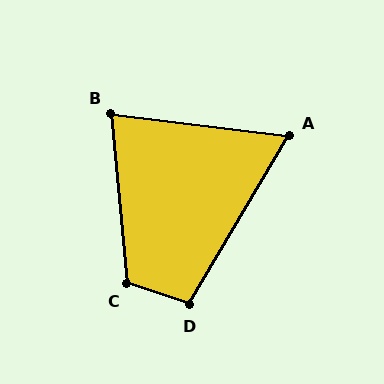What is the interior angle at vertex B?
Approximately 78 degrees (acute).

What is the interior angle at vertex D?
Approximately 102 degrees (obtuse).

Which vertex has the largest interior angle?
C, at approximately 114 degrees.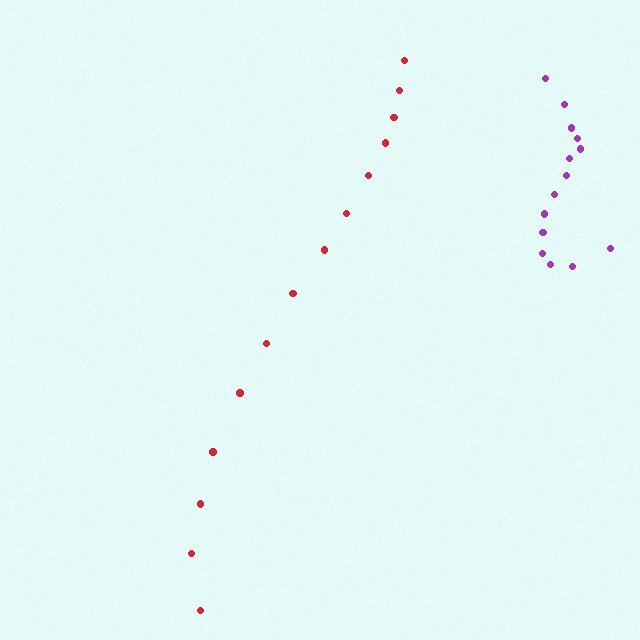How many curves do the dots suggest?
There are 2 distinct paths.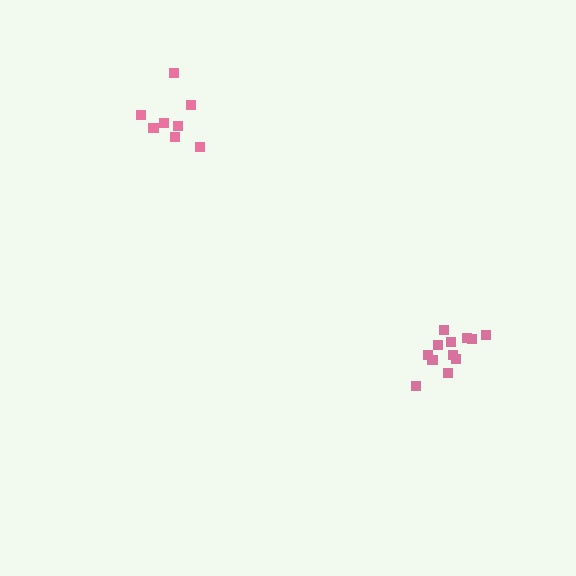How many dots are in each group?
Group 1: 12 dots, Group 2: 8 dots (20 total).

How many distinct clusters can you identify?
There are 2 distinct clusters.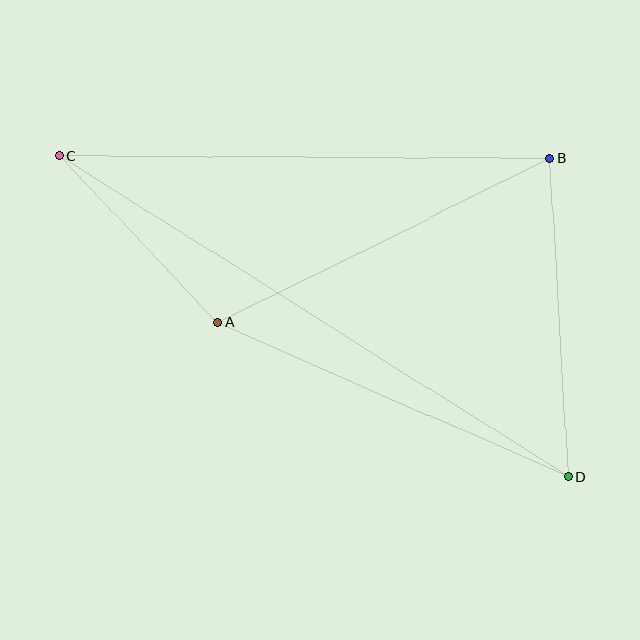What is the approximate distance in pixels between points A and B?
The distance between A and B is approximately 371 pixels.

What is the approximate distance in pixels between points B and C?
The distance between B and C is approximately 491 pixels.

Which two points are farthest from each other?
Points C and D are farthest from each other.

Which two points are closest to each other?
Points A and C are closest to each other.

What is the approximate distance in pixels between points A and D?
The distance between A and D is approximately 382 pixels.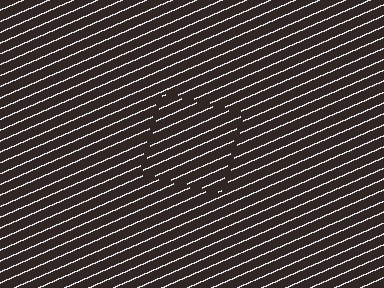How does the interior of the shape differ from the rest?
The interior of the shape contains the same grating, shifted by half a period — the contour is defined by the phase discontinuity where line-ends from the inner and outer gratings abut.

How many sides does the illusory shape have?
4 sides — the line-ends trace a square.